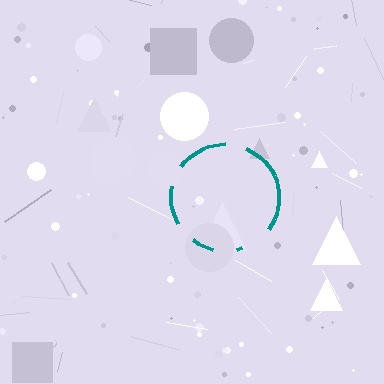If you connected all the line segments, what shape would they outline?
They would outline a circle.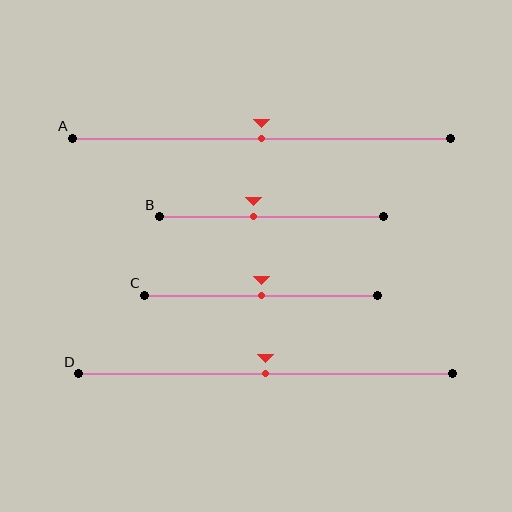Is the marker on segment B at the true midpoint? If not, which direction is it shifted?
No, the marker on segment B is shifted to the left by about 8% of the segment length.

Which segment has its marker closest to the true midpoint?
Segment A has its marker closest to the true midpoint.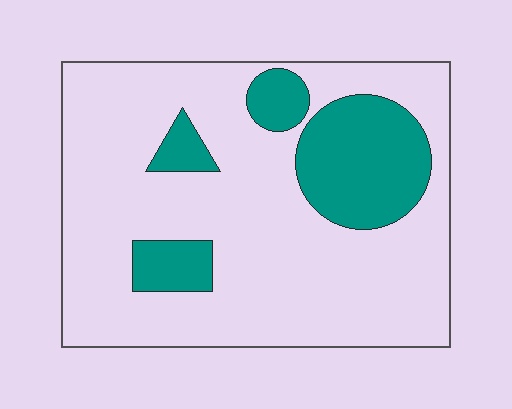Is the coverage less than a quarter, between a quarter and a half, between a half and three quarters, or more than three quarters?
Less than a quarter.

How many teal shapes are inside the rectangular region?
4.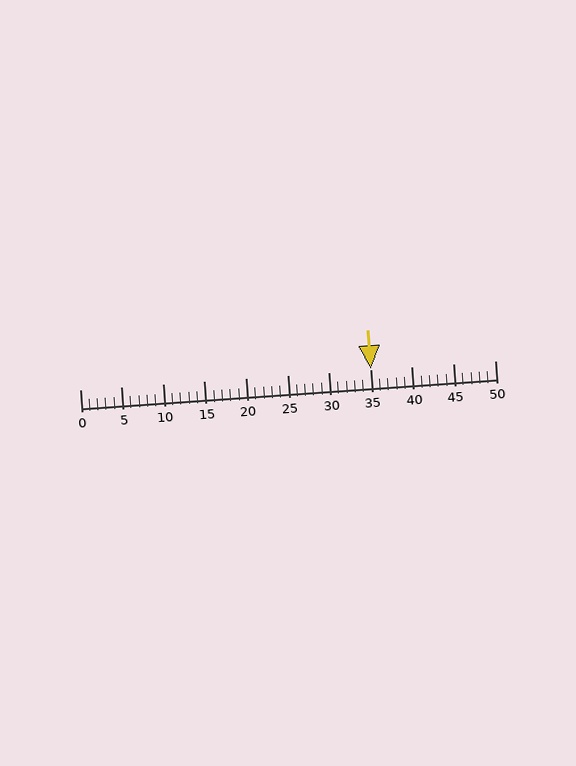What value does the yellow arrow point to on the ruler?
The yellow arrow points to approximately 35.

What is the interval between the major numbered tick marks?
The major tick marks are spaced 5 units apart.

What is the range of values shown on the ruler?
The ruler shows values from 0 to 50.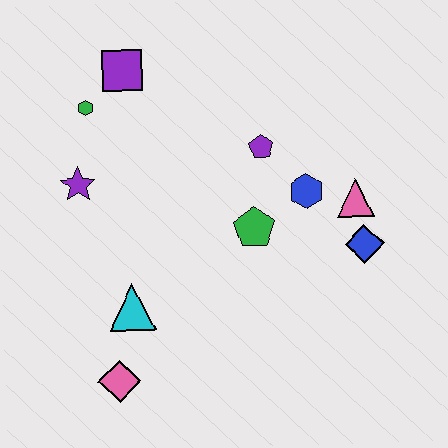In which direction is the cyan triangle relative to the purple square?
The cyan triangle is below the purple square.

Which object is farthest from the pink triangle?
The pink diamond is farthest from the pink triangle.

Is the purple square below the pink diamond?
No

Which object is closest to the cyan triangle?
The pink diamond is closest to the cyan triangle.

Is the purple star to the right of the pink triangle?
No